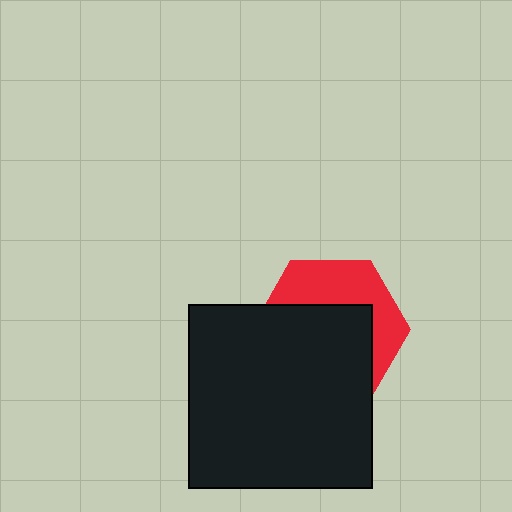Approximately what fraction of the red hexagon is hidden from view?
Roughly 61% of the red hexagon is hidden behind the black square.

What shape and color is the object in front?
The object in front is a black square.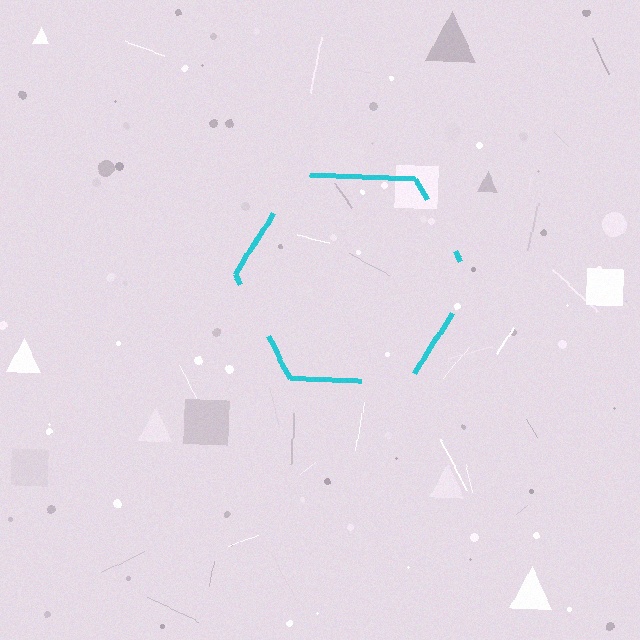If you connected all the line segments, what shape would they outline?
They would outline a hexagon.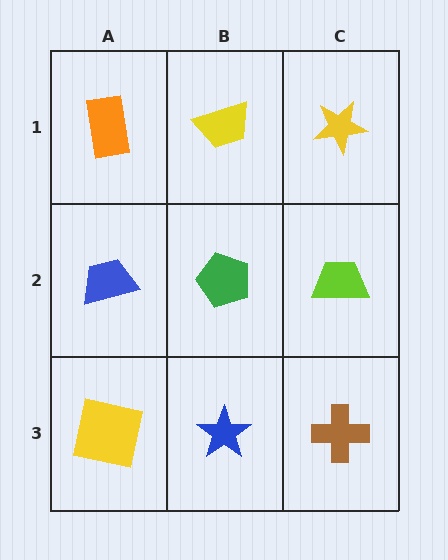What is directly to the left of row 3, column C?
A blue star.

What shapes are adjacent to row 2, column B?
A yellow trapezoid (row 1, column B), a blue star (row 3, column B), a blue trapezoid (row 2, column A), a lime trapezoid (row 2, column C).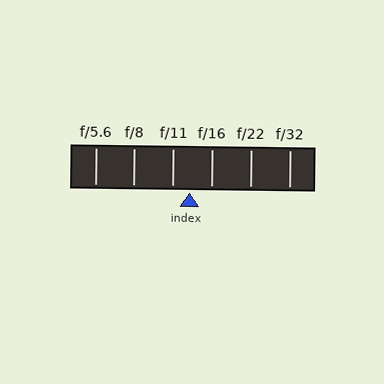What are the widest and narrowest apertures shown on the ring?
The widest aperture shown is f/5.6 and the narrowest is f/32.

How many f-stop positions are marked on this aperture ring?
There are 6 f-stop positions marked.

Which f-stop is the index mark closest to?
The index mark is closest to f/11.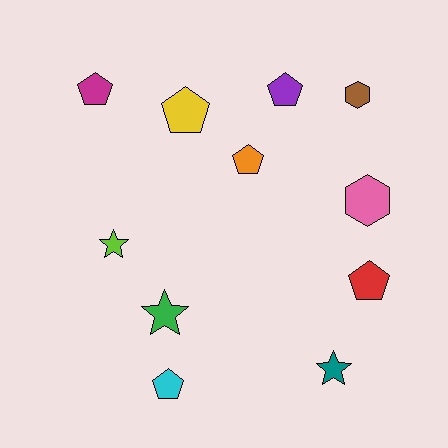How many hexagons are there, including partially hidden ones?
There are 2 hexagons.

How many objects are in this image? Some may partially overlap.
There are 11 objects.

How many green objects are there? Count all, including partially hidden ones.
There is 1 green object.